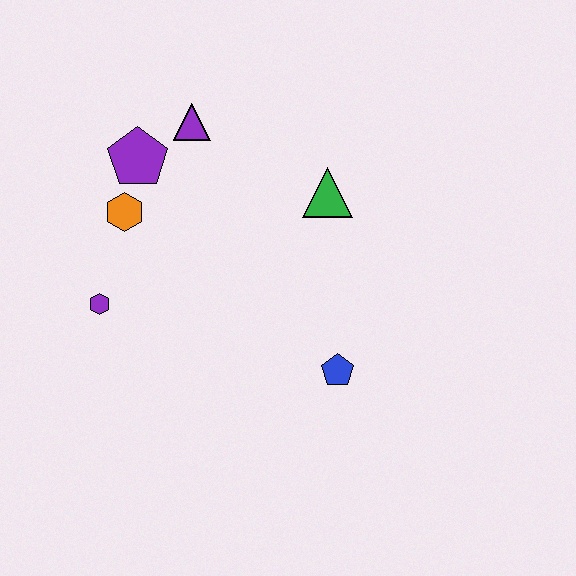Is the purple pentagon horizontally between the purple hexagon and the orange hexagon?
No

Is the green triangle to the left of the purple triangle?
No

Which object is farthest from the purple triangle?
The blue pentagon is farthest from the purple triangle.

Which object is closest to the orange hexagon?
The purple pentagon is closest to the orange hexagon.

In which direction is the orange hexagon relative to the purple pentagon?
The orange hexagon is below the purple pentagon.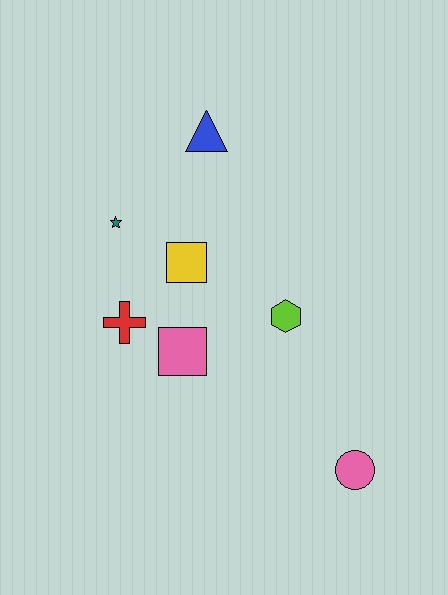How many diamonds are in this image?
There are no diamonds.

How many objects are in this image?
There are 7 objects.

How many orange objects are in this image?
There are no orange objects.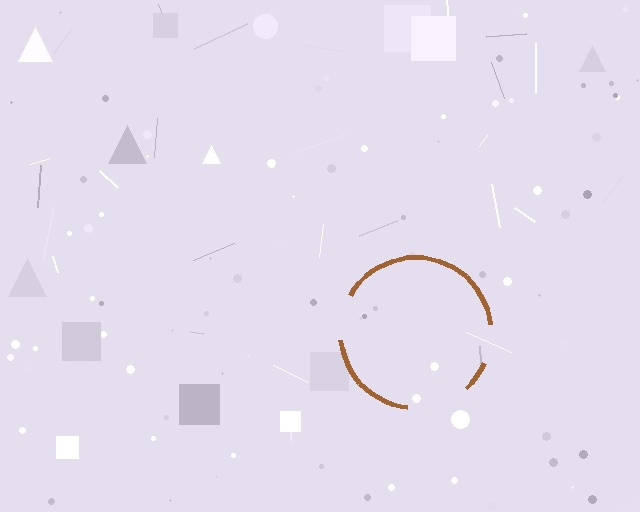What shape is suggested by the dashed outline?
The dashed outline suggests a circle.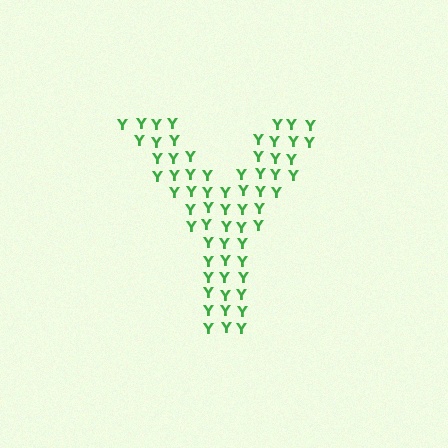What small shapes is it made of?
It is made of small letter Y's.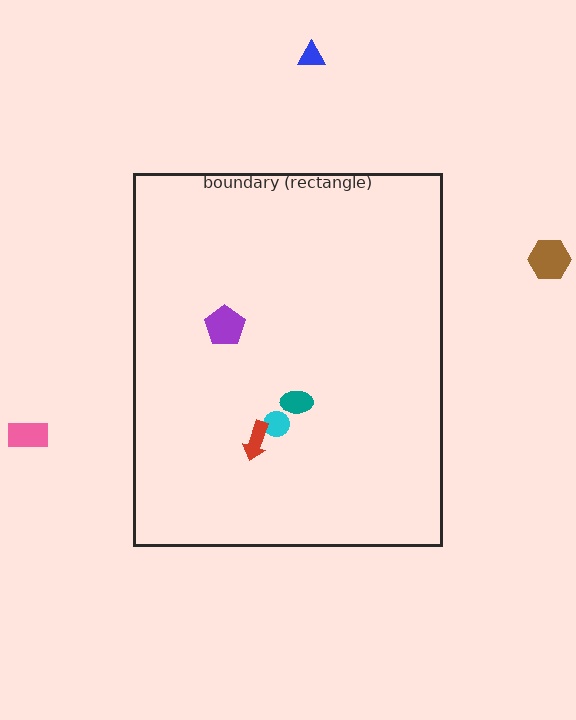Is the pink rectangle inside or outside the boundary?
Outside.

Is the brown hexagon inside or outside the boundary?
Outside.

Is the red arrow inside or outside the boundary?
Inside.